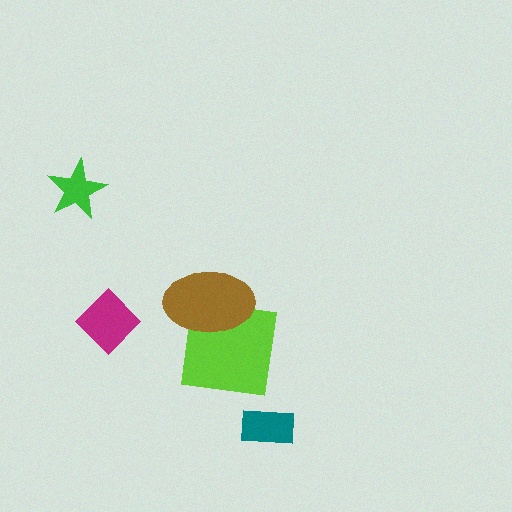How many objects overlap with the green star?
0 objects overlap with the green star.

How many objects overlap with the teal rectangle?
0 objects overlap with the teal rectangle.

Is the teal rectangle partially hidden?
No, no other shape covers it.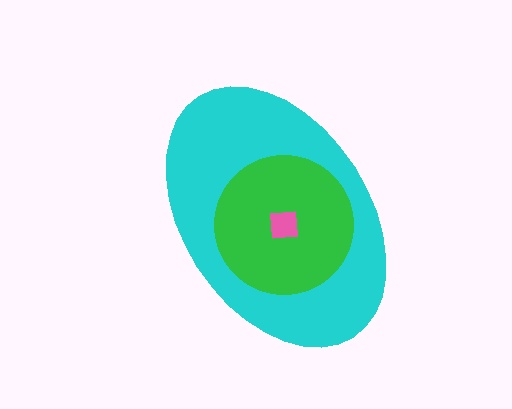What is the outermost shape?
The cyan ellipse.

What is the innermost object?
The pink square.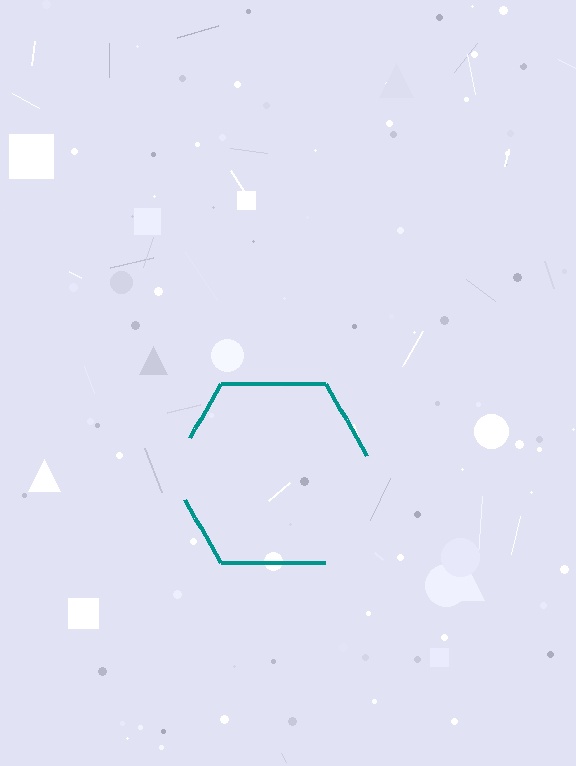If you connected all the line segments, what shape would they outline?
They would outline a hexagon.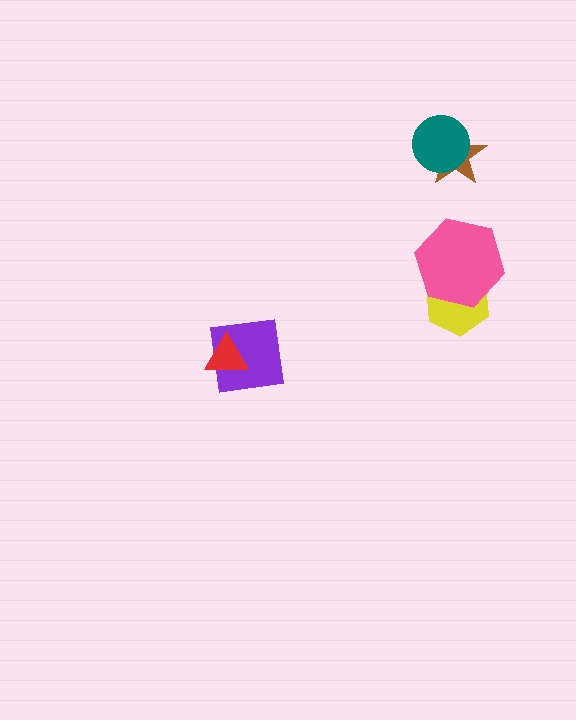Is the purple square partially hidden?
Yes, it is partially covered by another shape.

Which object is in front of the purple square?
The red triangle is in front of the purple square.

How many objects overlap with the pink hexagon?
1 object overlaps with the pink hexagon.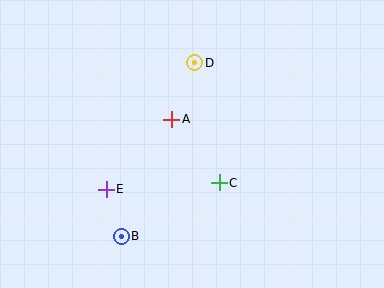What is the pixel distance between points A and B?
The distance between A and B is 127 pixels.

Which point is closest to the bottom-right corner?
Point C is closest to the bottom-right corner.